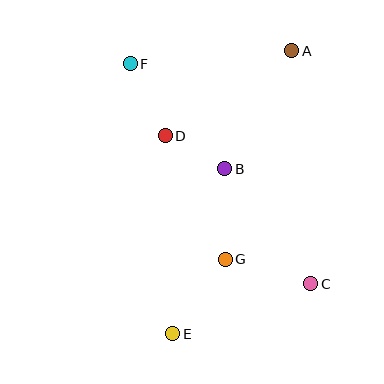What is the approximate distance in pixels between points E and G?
The distance between E and G is approximately 91 pixels.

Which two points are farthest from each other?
Points A and E are farthest from each other.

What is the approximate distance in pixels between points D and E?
The distance between D and E is approximately 198 pixels.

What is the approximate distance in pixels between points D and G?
The distance between D and G is approximately 137 pixels.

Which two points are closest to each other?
Points B and D are closest to each other.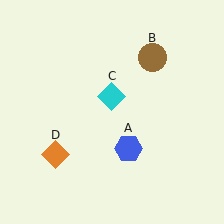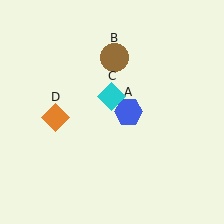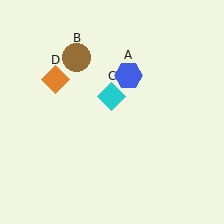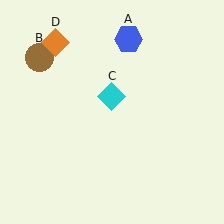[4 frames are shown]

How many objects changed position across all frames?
3 objects changed position: blue hexagon (object A), brown circle (object B), orange diamond (object D).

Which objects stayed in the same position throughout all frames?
Cyan diamond (object C) remained stationary.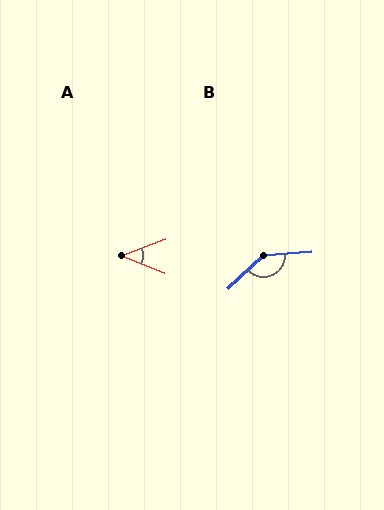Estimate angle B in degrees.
Approximately 141 degrees.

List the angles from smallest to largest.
A (42°), B (141°).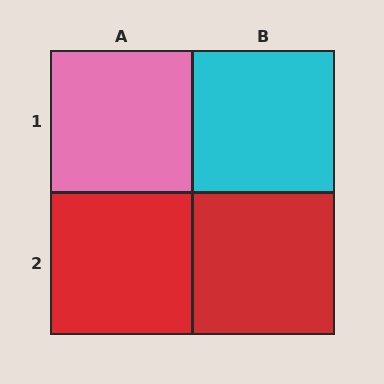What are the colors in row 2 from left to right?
Red, red.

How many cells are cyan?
1 cell is cyan.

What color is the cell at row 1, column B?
Cyan.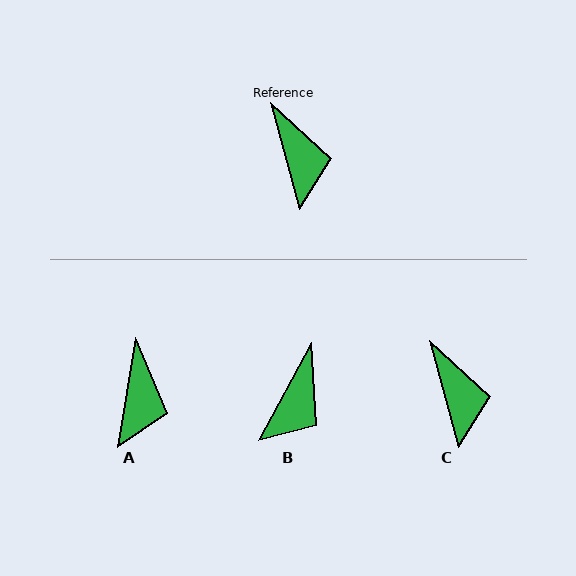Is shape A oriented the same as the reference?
No, it is off by about 24 degrees.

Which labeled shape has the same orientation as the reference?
C.